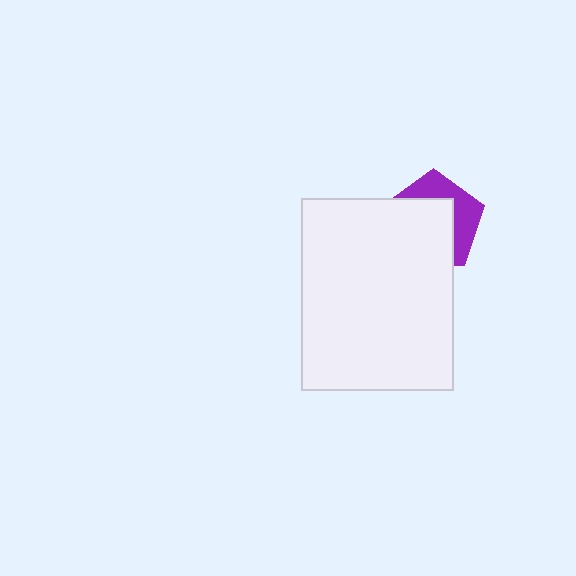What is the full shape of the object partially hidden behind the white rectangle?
The partially hidden object is a purple pentagon.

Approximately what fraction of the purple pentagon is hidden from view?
Roughly 61% of the purple pentagon is hidden behind the white rectangle.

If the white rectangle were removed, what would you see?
You would see the complete purple pentagon.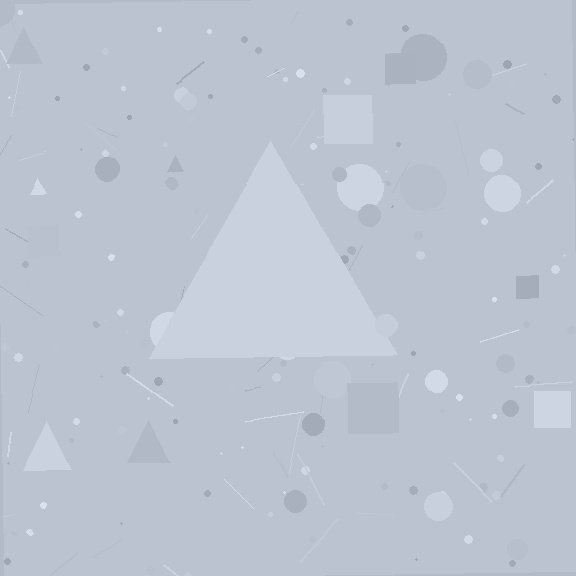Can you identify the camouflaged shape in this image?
The camouflaged shape is a triangle.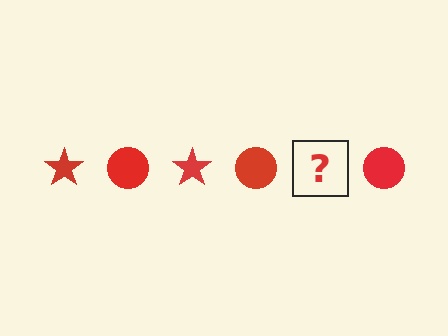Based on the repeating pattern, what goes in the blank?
The blank should be a red star.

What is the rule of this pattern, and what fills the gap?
The rule is that the pattern cycles through star, circle shapes in red. The gap should be filled with a red star.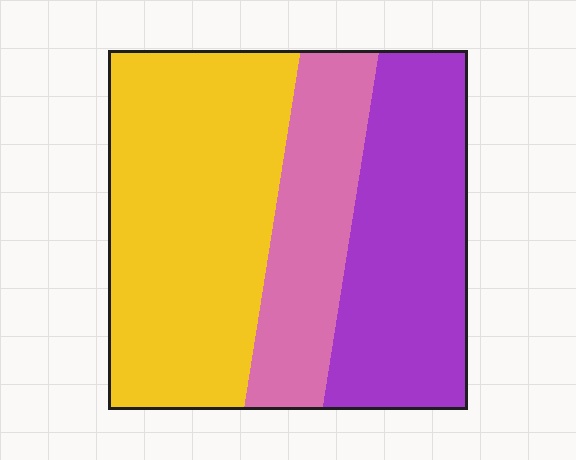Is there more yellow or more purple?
Yellow.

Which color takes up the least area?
Pink, at roughly 20%.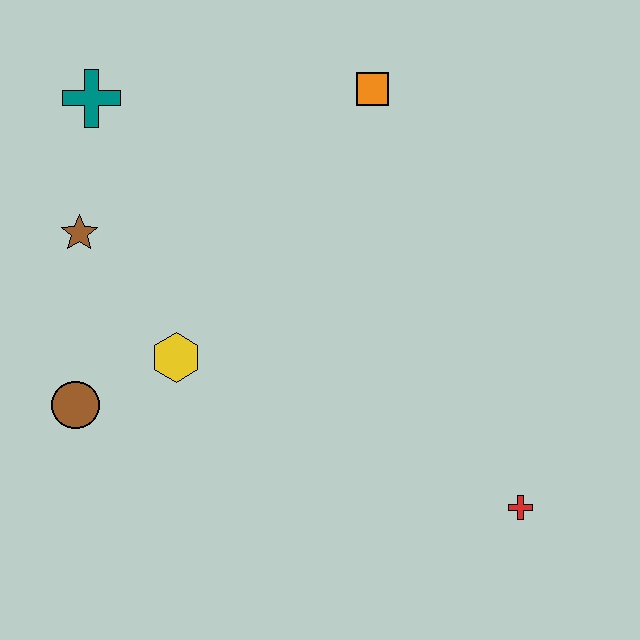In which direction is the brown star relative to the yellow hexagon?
The brown star is above the yellow hexagon.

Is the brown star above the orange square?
No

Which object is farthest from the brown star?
The red cross is farthest from the brown star.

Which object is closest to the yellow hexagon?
The brown circle is closest to the yellow hexagon.